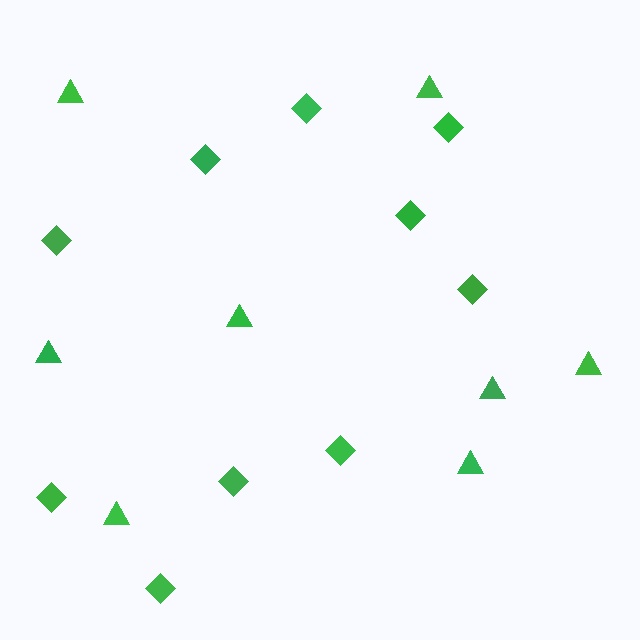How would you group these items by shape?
There are 2 groups: one group of triangles (8) and one group of diamonds (10).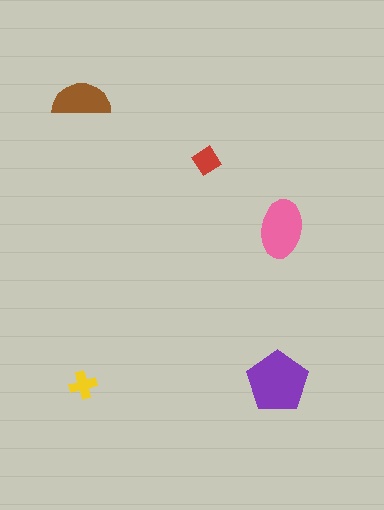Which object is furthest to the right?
The pink ellipse is rightmost.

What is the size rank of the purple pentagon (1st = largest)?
1st.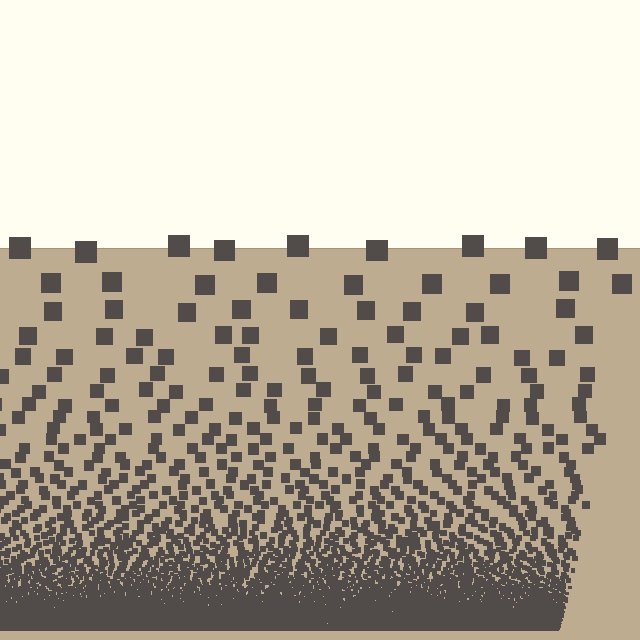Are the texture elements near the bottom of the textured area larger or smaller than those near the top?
Smaller. The gradient is inverted — elements near the bottom are smaller and denser.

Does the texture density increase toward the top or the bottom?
Density increases toward the bottom.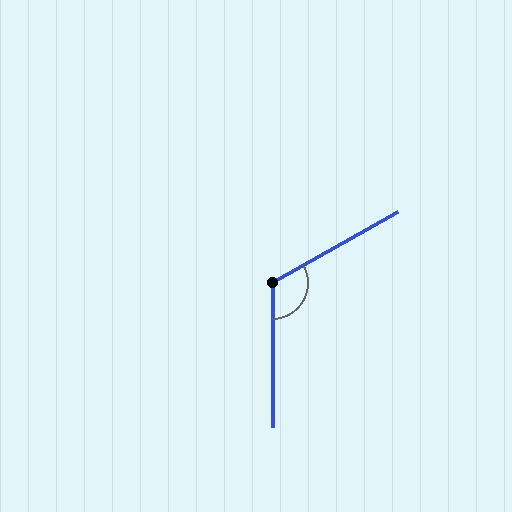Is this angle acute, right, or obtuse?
It is obtuse.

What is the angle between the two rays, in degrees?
Approximately 119 degrees.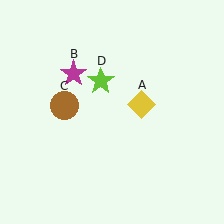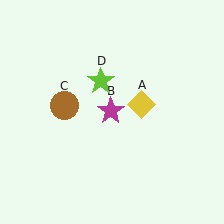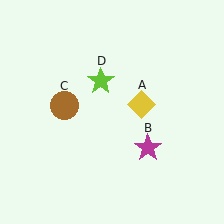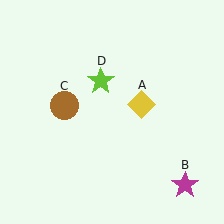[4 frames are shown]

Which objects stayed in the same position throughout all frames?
Yellow diamond (object A) and brown circle (object C) and lime star (object D) remained stationary.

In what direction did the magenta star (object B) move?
The magenta star (object B) moved down and to the right.